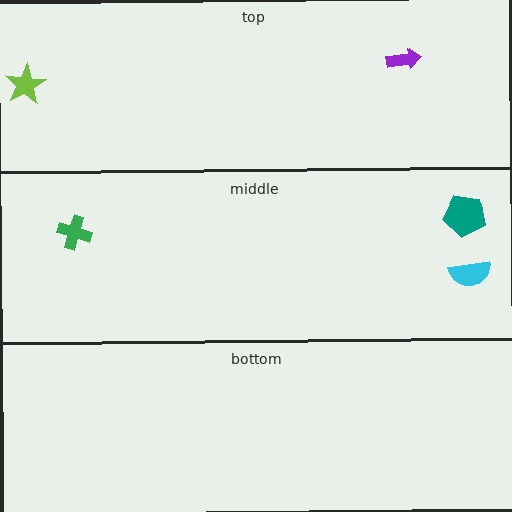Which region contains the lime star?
The top region.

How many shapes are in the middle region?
3.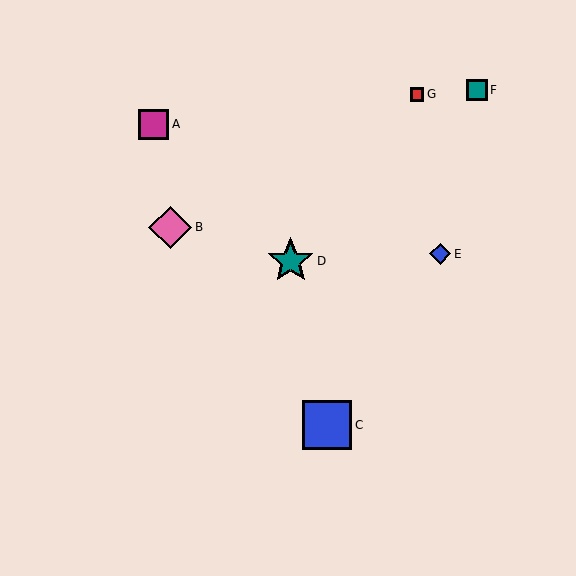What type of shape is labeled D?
Shape D is a teal star.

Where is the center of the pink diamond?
The center of the pink diamond is at (170, 227).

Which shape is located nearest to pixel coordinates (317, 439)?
The blue square (labeled C) at (327, 425) is nearest to that location.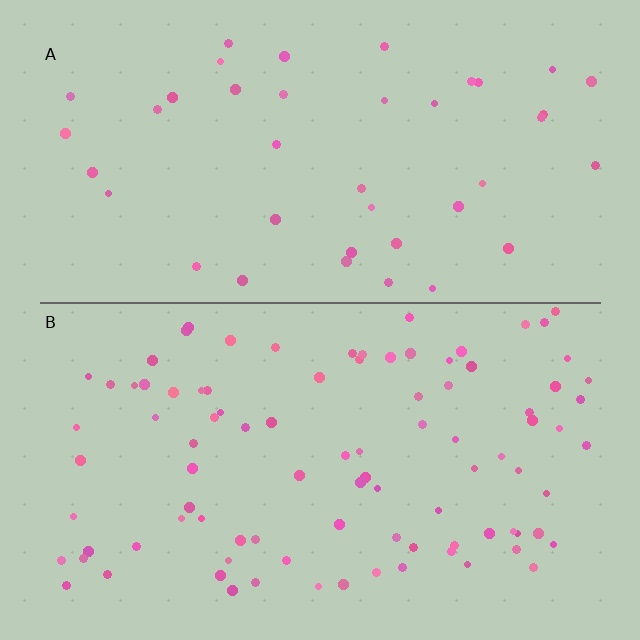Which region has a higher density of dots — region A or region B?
B (the bottom).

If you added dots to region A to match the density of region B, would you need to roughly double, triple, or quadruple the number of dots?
Approximately double.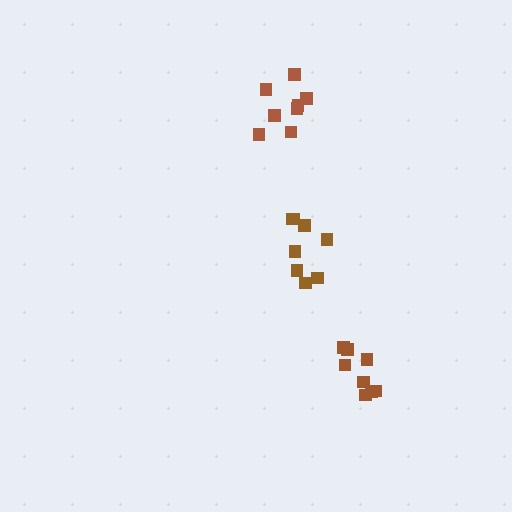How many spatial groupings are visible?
There are 3 spatial groupings.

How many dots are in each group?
Group 1: 8 dots, Group 2: 8 dots, Group 3: 8 dots (24 total).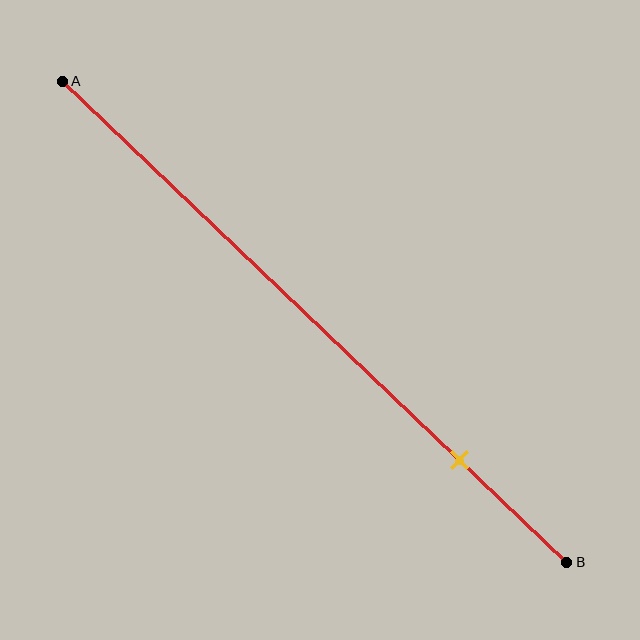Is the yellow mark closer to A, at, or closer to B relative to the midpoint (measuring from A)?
The yellow mark is closer to point B than the midpoint of segment AB.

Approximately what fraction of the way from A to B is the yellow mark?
The yellow mark is approximately 80% of the way from A to B.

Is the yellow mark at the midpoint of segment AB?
No, the mark is at about 80% from A, not at the 50% midpoint.